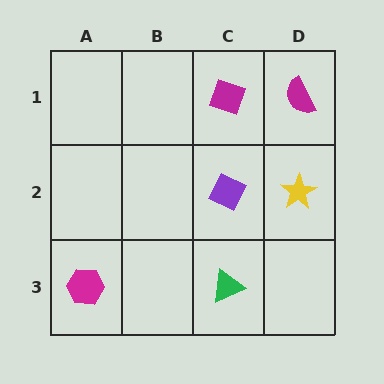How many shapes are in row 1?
2 shapes.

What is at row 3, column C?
A green triangle.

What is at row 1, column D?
A magenta semicircle.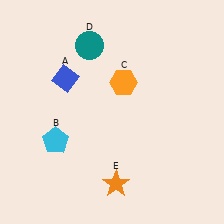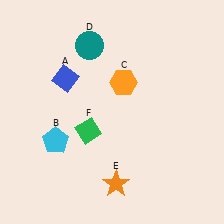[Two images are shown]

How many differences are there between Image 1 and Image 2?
There is 1 difference between the two images.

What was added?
A green diamond (F) was added in Image 2.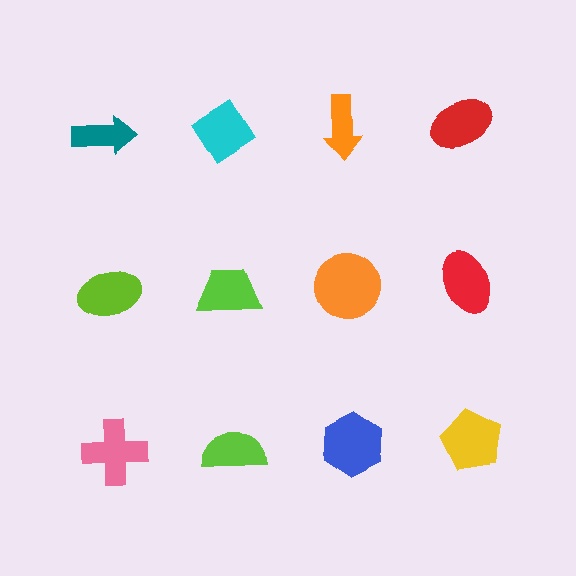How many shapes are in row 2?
4 shapes.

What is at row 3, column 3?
A blue hexagon.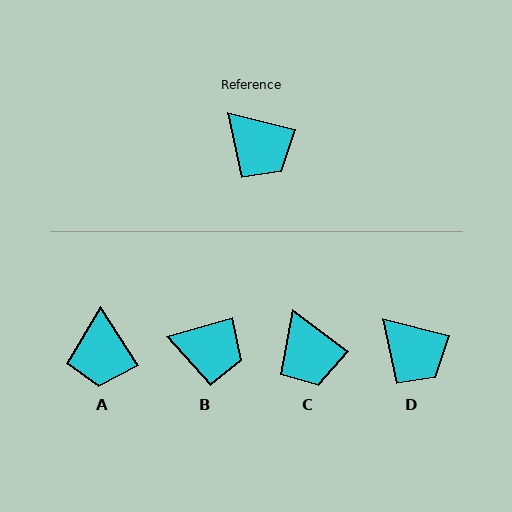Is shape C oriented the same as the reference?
No, it is off by about 23 degrees.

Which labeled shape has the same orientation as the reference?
D.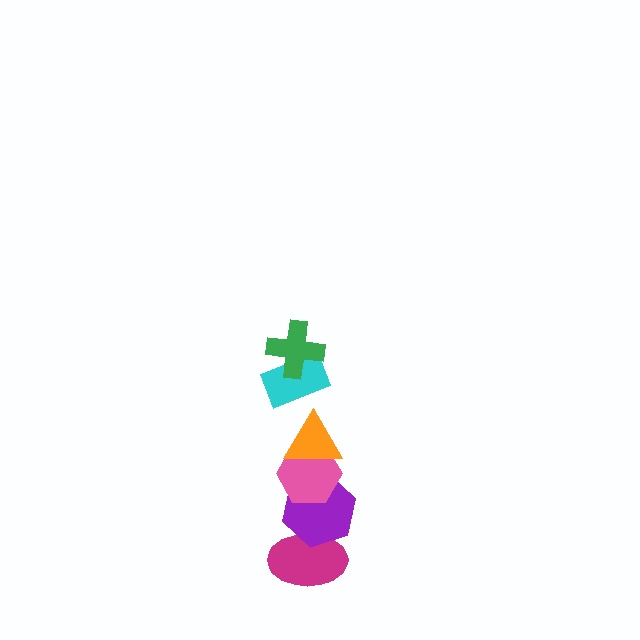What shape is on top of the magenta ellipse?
The purple hexagon is on top of the magenta ellipse.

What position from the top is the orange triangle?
The orange triangle is 3rd from the top.